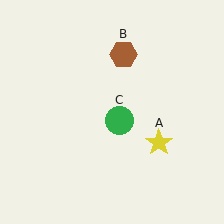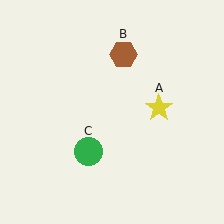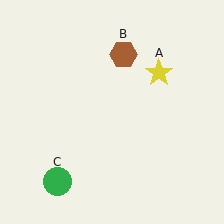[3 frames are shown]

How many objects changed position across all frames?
2 objects changed position: yellow star (object A), green circle (object C).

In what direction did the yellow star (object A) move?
The yellow star (object A) moved up.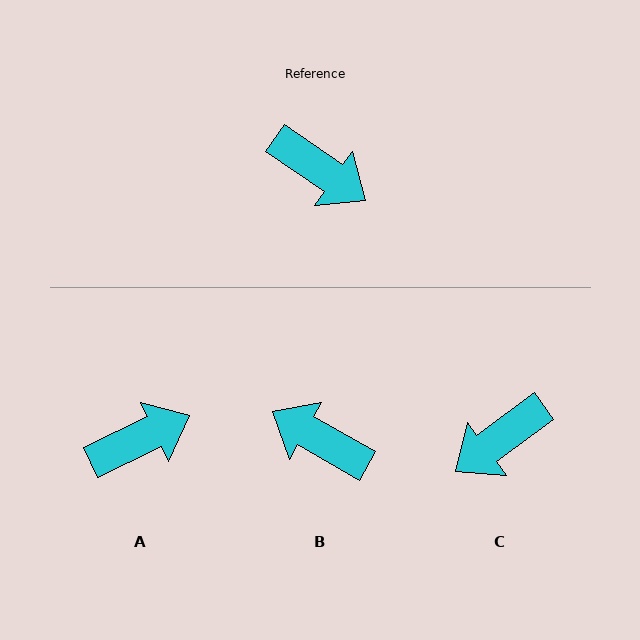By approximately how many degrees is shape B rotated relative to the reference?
Approximately 175 degrees clockwise.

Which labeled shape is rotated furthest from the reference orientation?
B, about 175 degrees away.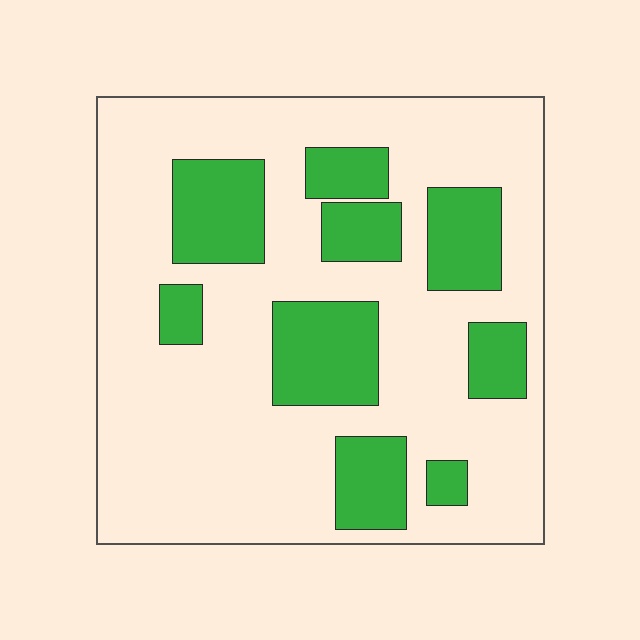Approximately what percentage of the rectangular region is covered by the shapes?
Approximately 25%.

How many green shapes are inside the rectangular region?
9.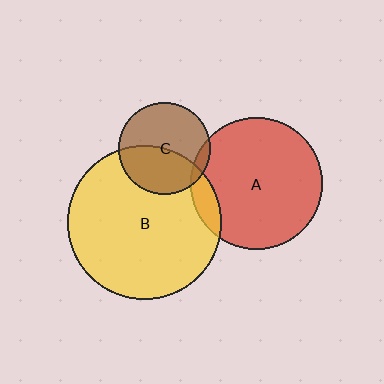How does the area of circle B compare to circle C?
Approximately 2.8 times.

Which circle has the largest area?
Circle B (yellow).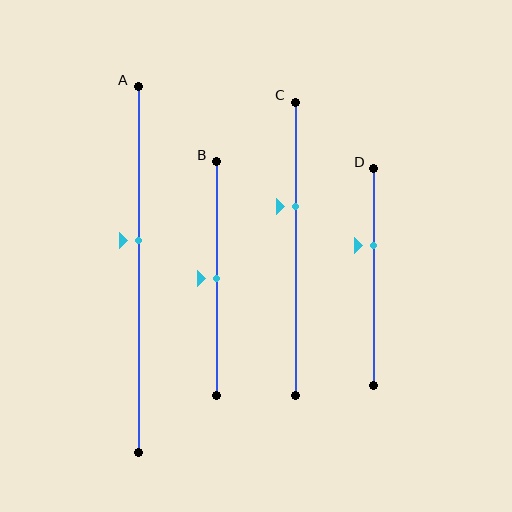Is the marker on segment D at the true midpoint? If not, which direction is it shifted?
No, the marker on segment D is shifted upward by about 15% of the segment length.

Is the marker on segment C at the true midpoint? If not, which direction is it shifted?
No, the marker on segment C is shifted upward by about 14% of the segment length.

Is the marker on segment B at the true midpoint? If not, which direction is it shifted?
Yes, the marker on segment B is at the true midpoint.